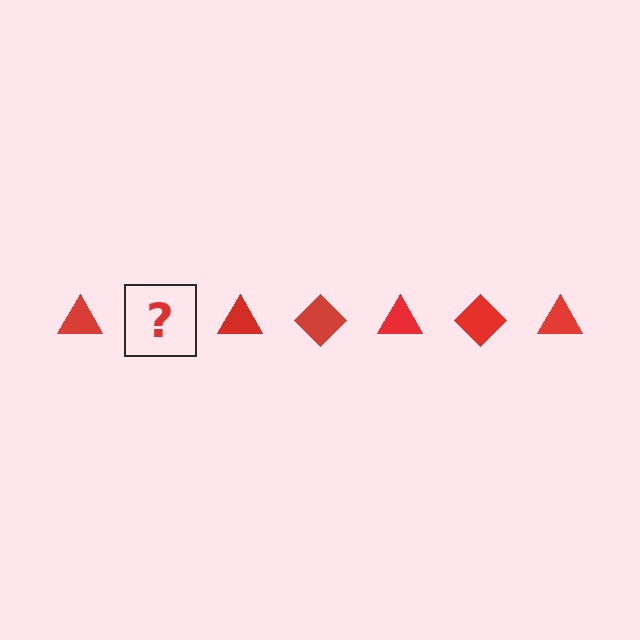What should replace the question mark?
The question mark should be replaced with a red diamond.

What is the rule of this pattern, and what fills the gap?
The rule is that the pattern cycles through triangle, diamond shapes in red. The gap should be filled with a red diamond.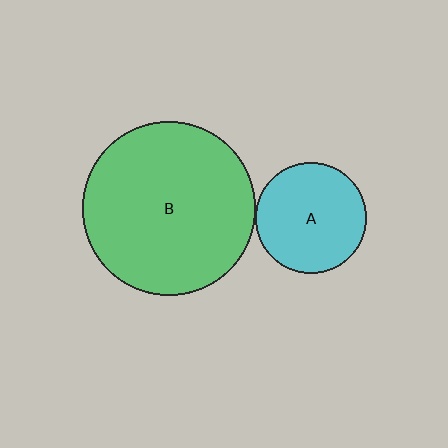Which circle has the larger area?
Circle B (green).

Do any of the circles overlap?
No, none of the circles overlap.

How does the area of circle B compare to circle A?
Approximately 2.5 times.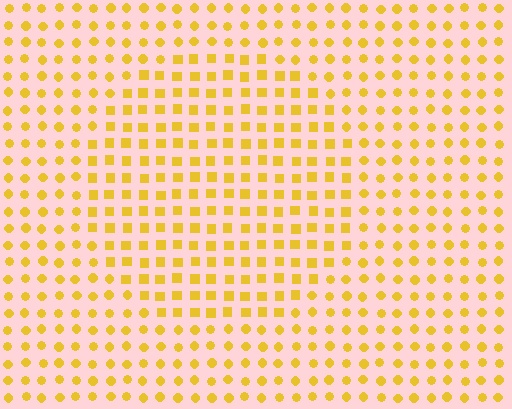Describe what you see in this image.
The image is filled with small yellow elements arranged in a uniform grid. A circle-shaped region contains squares, while the surrounding area contains circles. The boundary is defined purely by the change in element shape.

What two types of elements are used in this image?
The image uses squares inside the circle region and circles outside it.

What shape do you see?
I see a circle.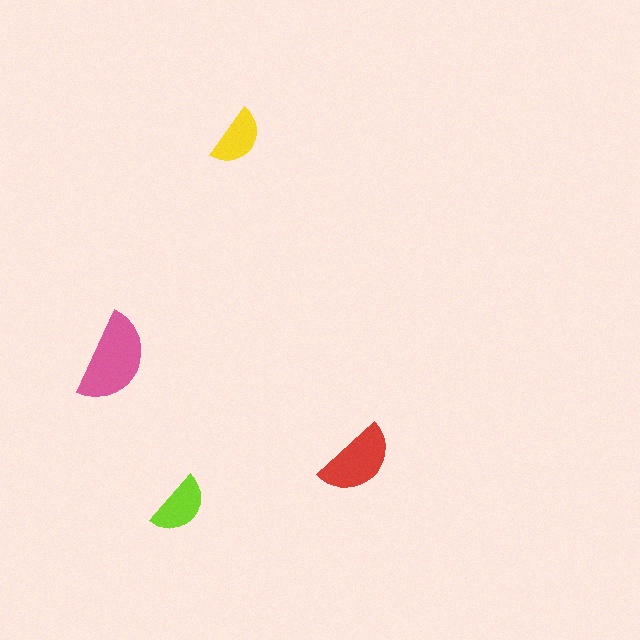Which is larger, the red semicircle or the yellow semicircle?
The red one.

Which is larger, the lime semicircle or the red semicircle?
The red one.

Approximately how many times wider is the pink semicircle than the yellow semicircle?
About 1.5 times wider.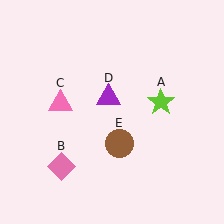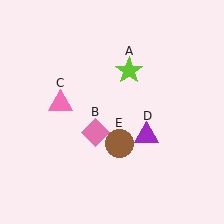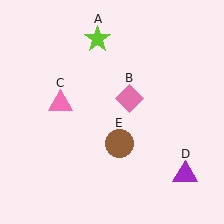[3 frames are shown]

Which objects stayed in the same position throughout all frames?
Pink triangle (object C) and brown circle (object E) remained stationary.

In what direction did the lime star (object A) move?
The lime star (object A) moved up and to the left.